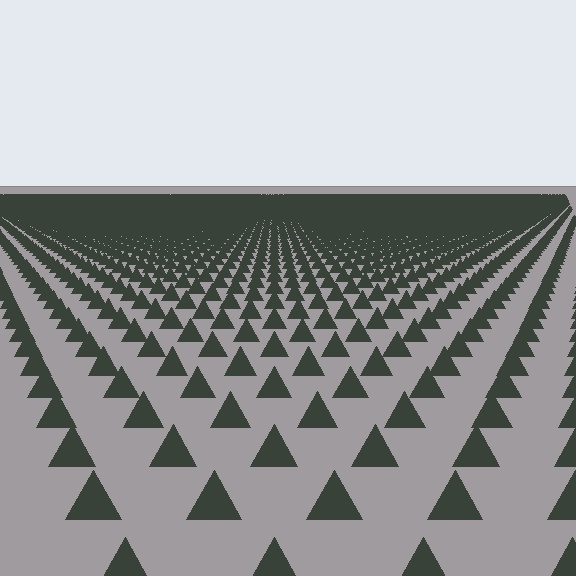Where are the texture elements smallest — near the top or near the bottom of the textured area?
Near the top.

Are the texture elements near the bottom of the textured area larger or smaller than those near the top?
Larger. Near the bottom, elements are closer to the viewer and appear at a bigger on-screen size.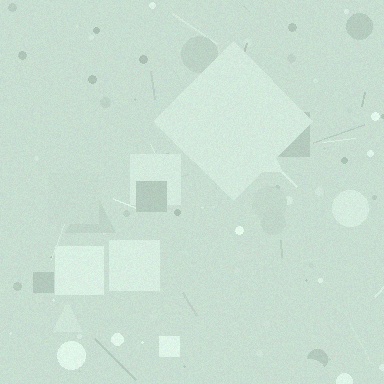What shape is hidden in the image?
A diamond is hidden in the image.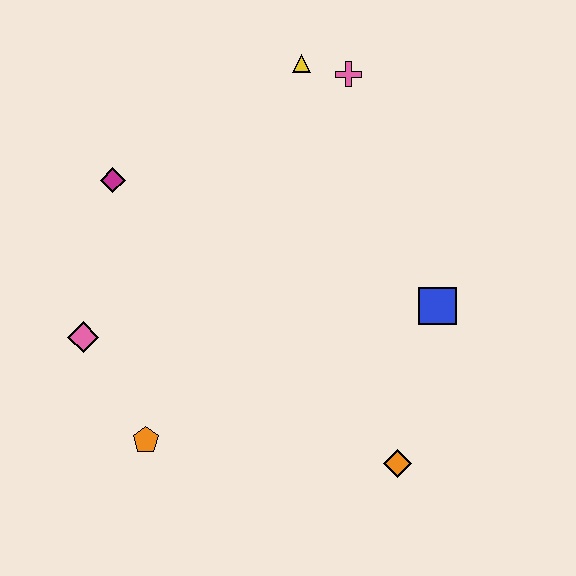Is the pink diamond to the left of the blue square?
Yes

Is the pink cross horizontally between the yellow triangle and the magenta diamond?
No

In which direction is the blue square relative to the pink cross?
The blue square is below the pink cross.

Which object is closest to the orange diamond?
The blue square is closest to the orange diamond.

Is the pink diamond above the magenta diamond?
No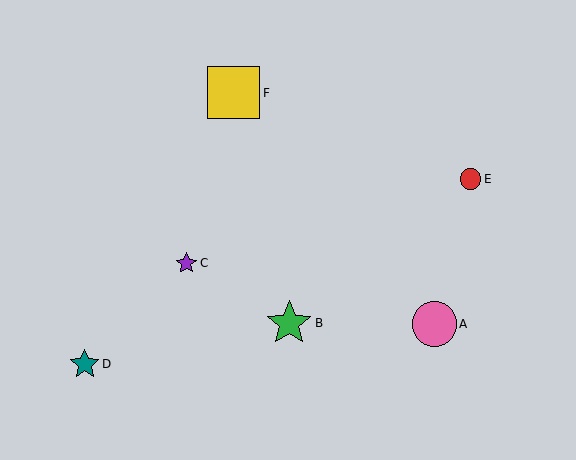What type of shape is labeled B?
Shape B is a green star.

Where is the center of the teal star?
The center of the teal star is at (85, 364).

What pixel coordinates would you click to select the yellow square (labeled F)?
Click at (234, 93) to select the yellow square F.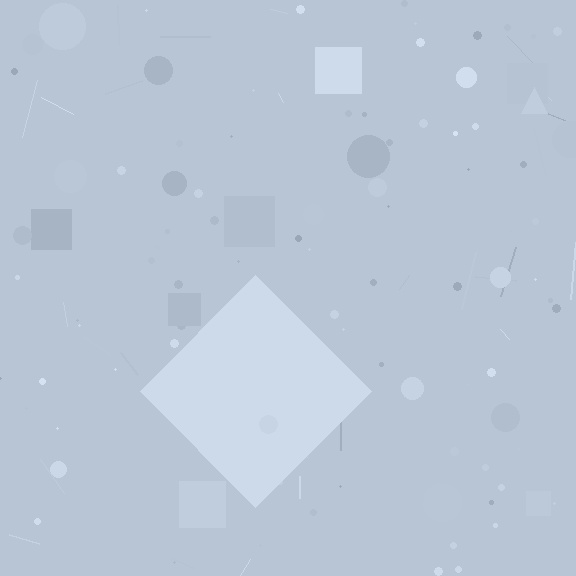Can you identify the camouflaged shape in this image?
The camouflaged shape is a diamond.